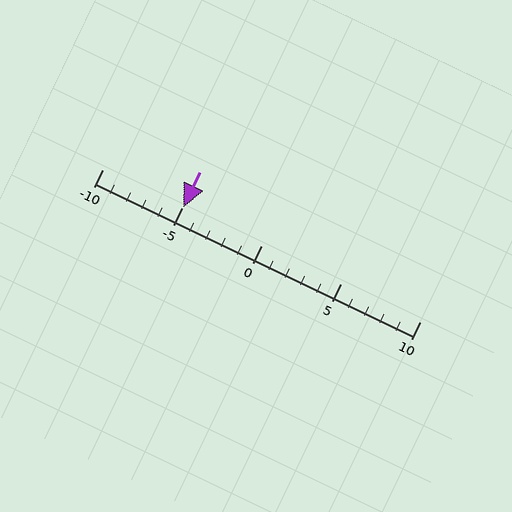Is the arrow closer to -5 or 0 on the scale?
The arrow is closer to -5.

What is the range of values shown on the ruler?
The ruler shows values from -10 to 10.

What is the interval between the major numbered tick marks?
The major tick marks are spaced 5 units apart.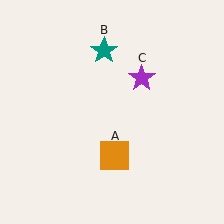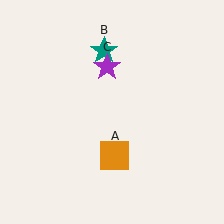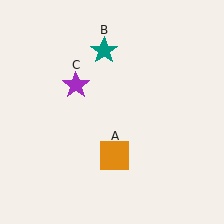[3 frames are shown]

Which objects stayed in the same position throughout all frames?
Orange square (object A) and teal star (object B) remained stationary.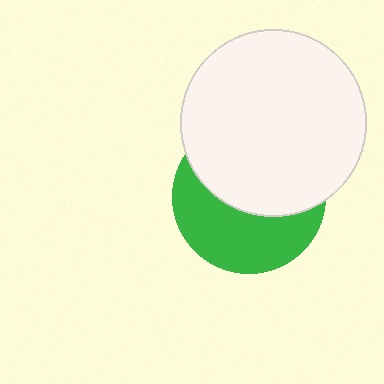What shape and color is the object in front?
The object in front is a white circle.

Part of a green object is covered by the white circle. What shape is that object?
It is a circle.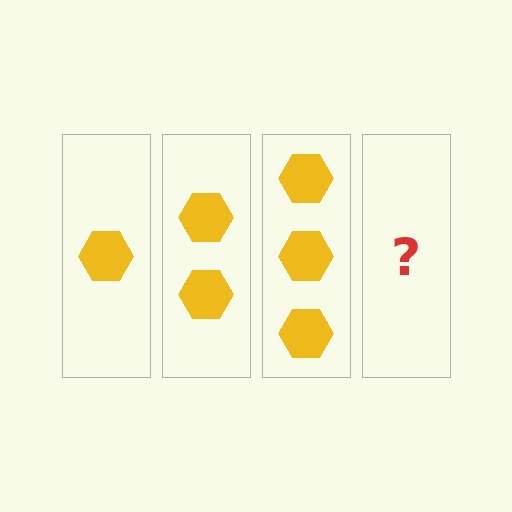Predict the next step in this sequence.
The next step is 4 hexagons.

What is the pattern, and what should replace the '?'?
The pattern is that each step adds one more hexagon. The '?' should be 4 hexagons.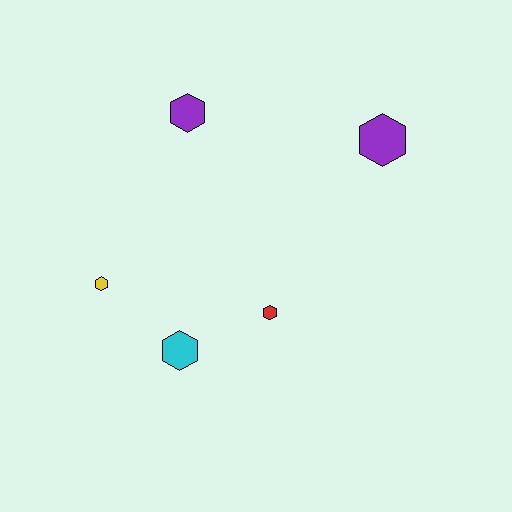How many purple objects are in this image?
There are 2 purple objects.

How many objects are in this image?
There are 5 objects.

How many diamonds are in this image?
There are no diamonds.